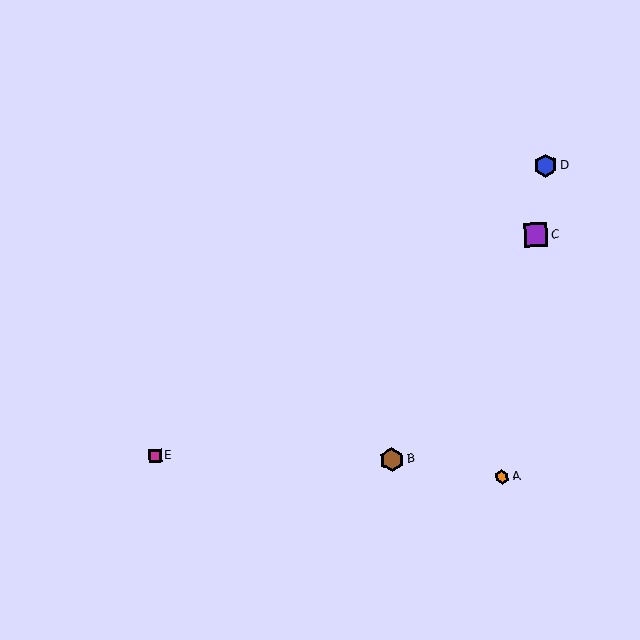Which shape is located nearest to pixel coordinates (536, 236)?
The purple square (labeled C) at (536, 235) is nearest to that location.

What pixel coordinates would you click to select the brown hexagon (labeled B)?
Click at (392, 459) to select the brown hexagon B.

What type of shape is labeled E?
Shape E is a magenta square.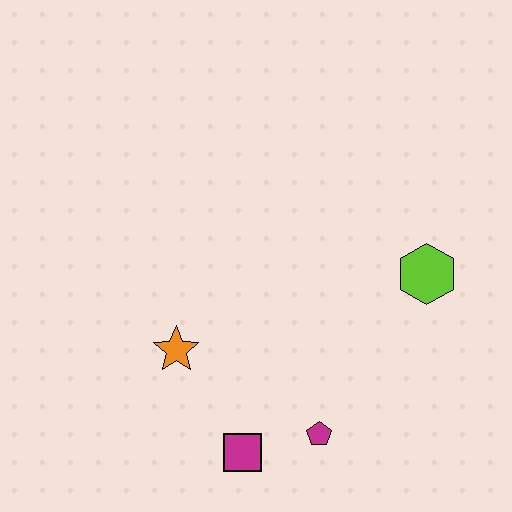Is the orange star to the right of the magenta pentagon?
No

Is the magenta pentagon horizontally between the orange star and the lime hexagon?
Yes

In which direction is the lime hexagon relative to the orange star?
The lime hexagon is to the right of the orange star.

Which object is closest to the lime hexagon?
The magenta pentagon is closest to the lime hexagon.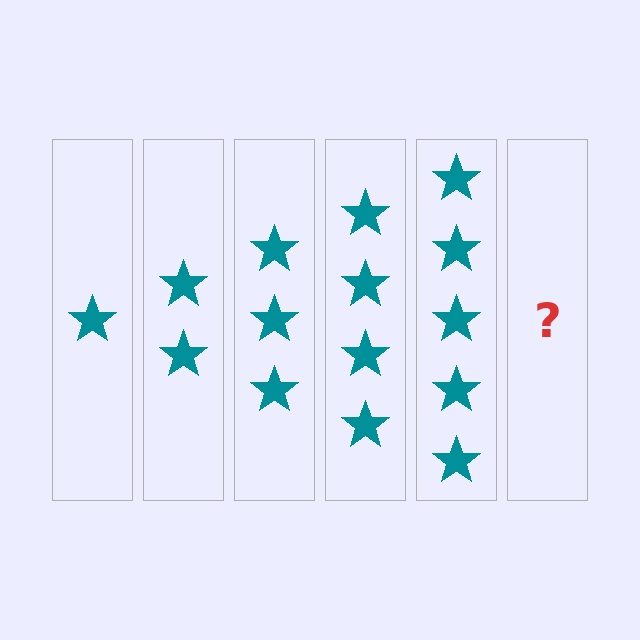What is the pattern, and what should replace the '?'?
The pattern is that each step adds one more star. The '?' should be 6 stars.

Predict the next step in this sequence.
The next step is 6 stars.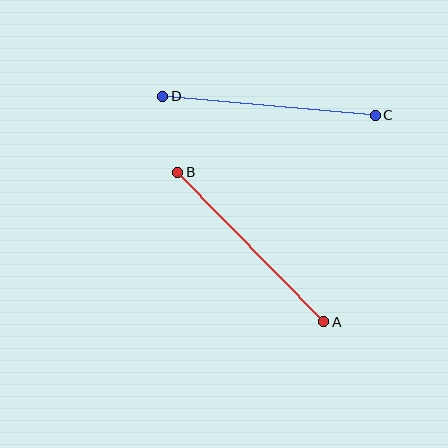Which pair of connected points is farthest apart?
Points C and D are farthest apart.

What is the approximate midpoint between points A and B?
The midpoint is at approximately (251, 247) pixels.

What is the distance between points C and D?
The distance is approximately 213 pixels.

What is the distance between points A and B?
The distance is approximately 209 pixels.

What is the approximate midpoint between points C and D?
The midpoint is at approximately (269, 106) pixels.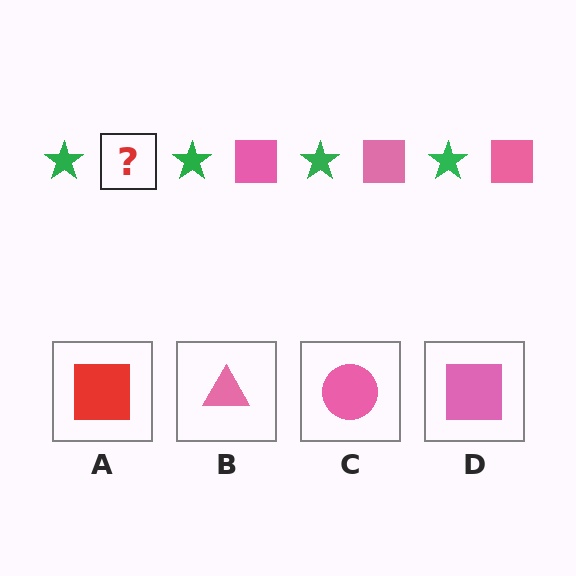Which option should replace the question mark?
Option D.